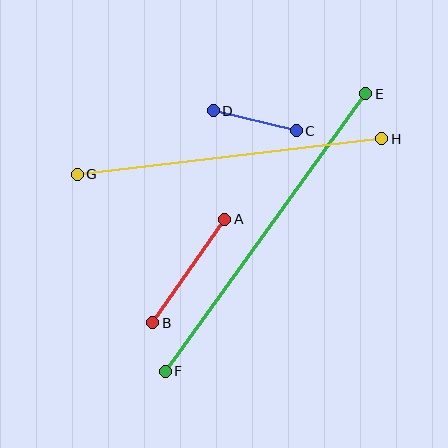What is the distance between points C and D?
The distance is approximately 85 pixels.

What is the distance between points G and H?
The distance is approximately 307 pixels.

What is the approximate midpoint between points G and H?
The midpoint is at approximately (230, 156) pixels.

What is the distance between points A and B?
The distance is approximately 126 pixels.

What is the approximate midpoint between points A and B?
The midpoint is at approximately (189, 271) pixels.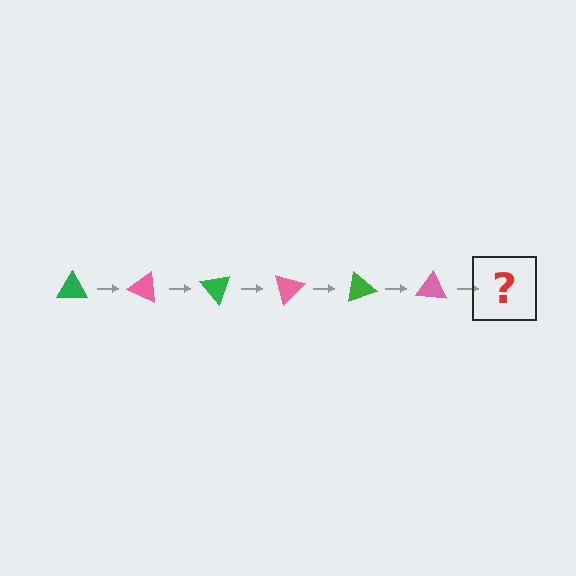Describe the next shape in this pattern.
It should be a green triangle, rotated 150 degrees from the start.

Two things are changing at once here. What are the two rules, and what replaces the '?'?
The two rules are that it rotates 25 degrees each step and the color cycles through green and pink. The '?' should be a green triangle, rotated 150 degrees from the start.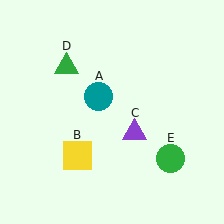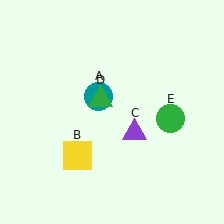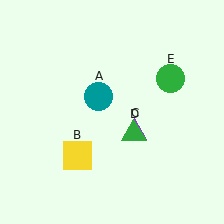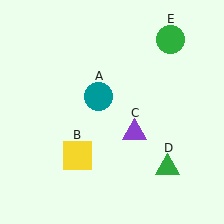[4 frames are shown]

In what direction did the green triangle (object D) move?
The green triangle (object D) moved down and to the right.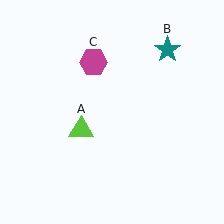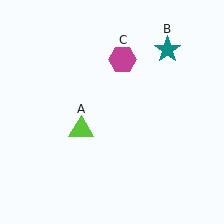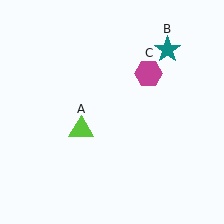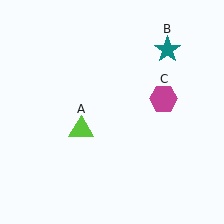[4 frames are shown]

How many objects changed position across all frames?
1 object changed position: magenta hexagon (object C).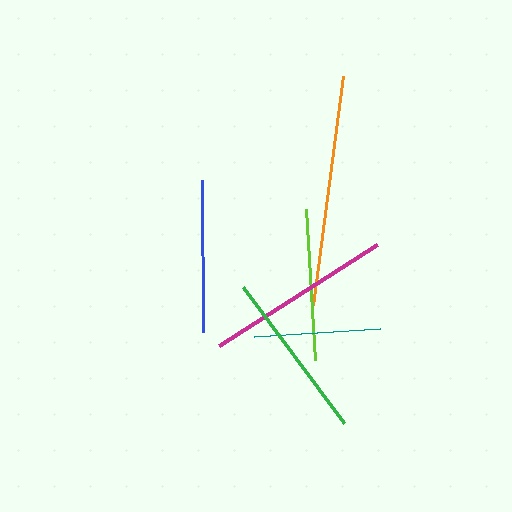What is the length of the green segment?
The green segment is approximately 169 pixels long.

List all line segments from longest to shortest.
From longest to shortest: orange, magenta, green, blue, lime, teal.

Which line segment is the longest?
The orange line is the longest at approximately 231 pixels.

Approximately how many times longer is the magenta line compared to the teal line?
The magenta line is approximately 1.5 times the length of the teal line.